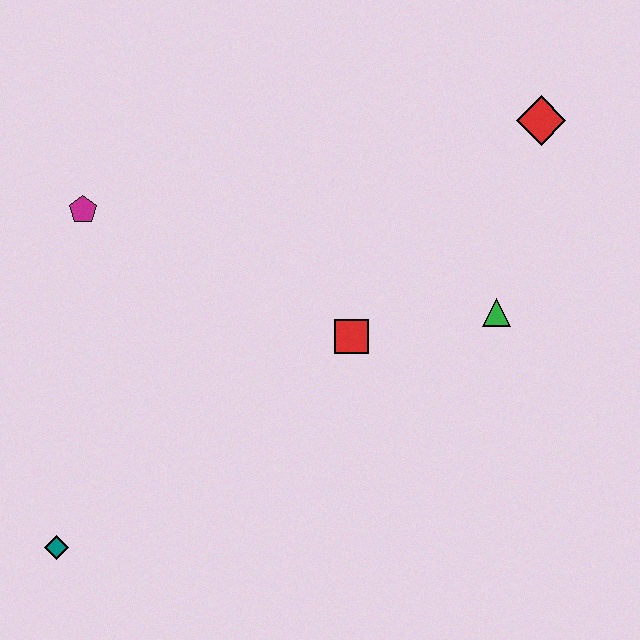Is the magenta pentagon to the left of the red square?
Yes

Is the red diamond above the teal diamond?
Yes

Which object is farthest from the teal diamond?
The red diamond is farthest from the teal diamond.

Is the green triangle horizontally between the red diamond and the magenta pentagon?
Yes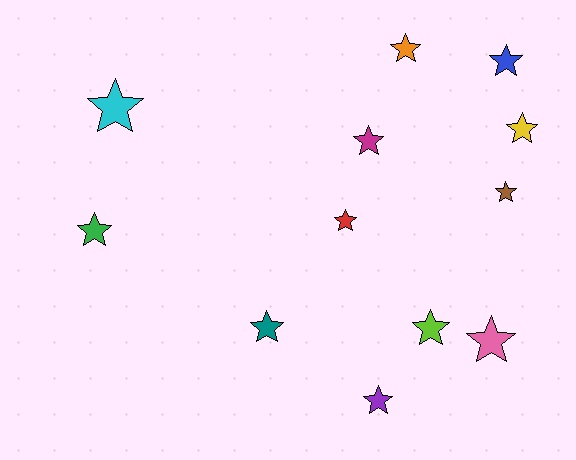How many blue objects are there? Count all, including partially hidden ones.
There is 1 blue object.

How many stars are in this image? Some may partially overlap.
There are 12 stars.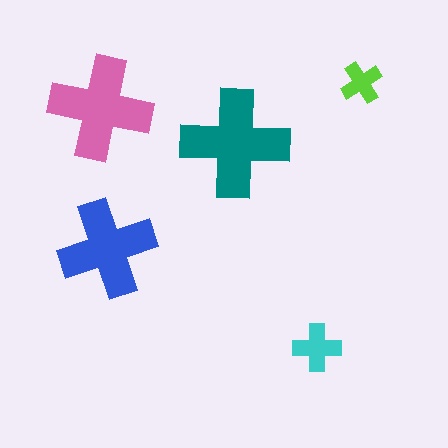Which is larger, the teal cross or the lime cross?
The teal one.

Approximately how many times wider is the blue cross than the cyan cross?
About 2 times wider.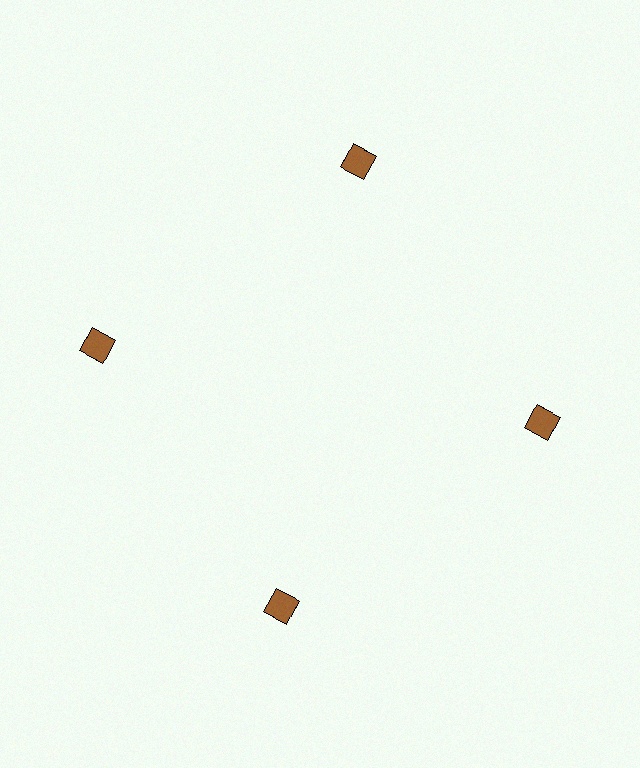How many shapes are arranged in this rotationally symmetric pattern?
There are 4 shapes, arranged in 4 groups of 1.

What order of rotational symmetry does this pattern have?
This pattern has 4-fold rotational symmetry.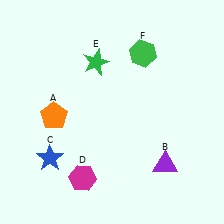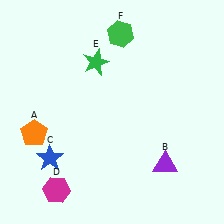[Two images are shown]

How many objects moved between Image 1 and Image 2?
3 objects moved between the two images.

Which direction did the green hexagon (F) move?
The green hexagon (F) moved left.